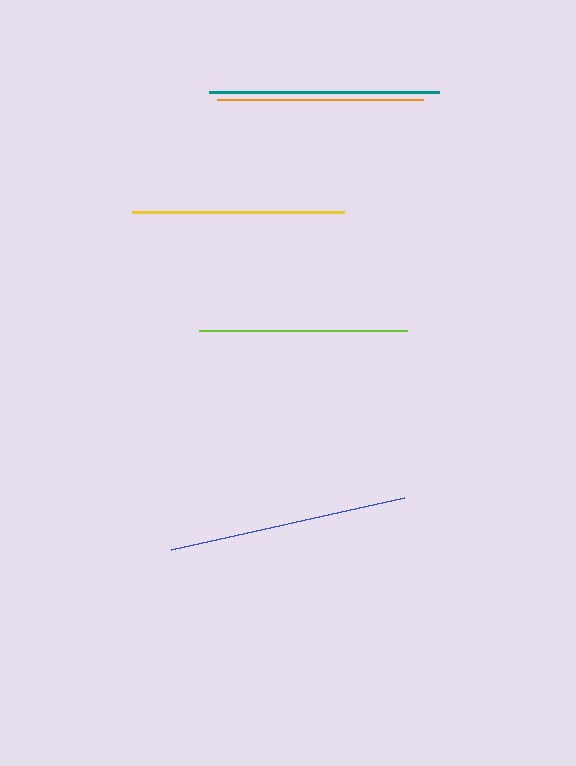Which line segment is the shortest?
The orange line is the shortest at approximately 206 pixels.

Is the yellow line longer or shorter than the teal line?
The teal line is longer than the yellow line.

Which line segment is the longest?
The blue line is the longest at approximately 239 pixels.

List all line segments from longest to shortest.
From longest to shortest: blue, teal, yellow, lime, orange.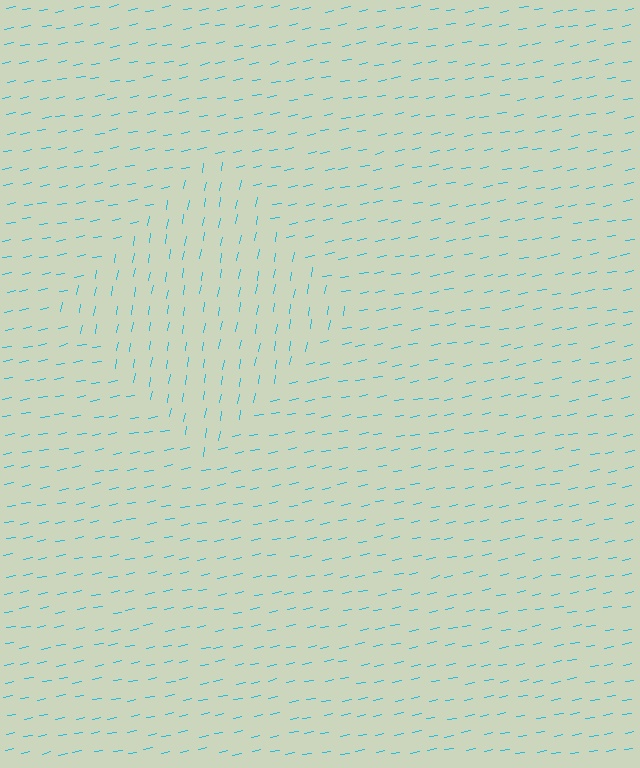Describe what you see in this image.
The image is filled with small cyan line segments. A diamond region in the image has lines oriented differently from the surrounding lines, creating a visible texture boundary.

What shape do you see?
I see a diamond.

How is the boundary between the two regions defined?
The boundary is defined purely by a change in line orientation (approximately 69 degrees difference). All lines are the same color and thickness.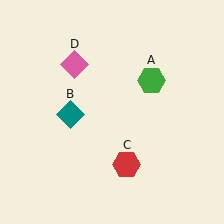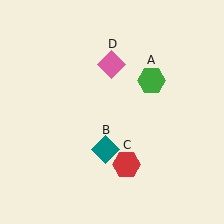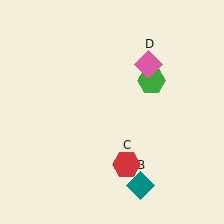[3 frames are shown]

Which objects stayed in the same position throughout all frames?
Green hexagon (object A) and red hexagon (object C) remained stationary.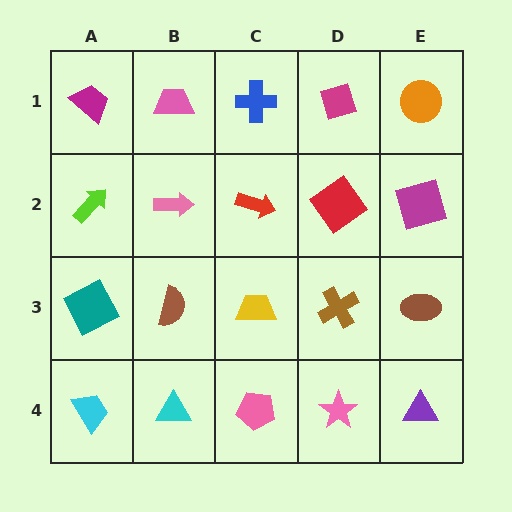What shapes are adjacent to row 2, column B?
A pink trapezoid (row 1, column B), a brown semicircle (row 3, column B), a lime arrow (row 2, column A), a red arrow (row 2, column C).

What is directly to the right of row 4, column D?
A purple triangle.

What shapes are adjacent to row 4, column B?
A brown semicircle (row 3, column B), a cyan trapezoid (row 4, column A), a pink pentagon (row 4, column C).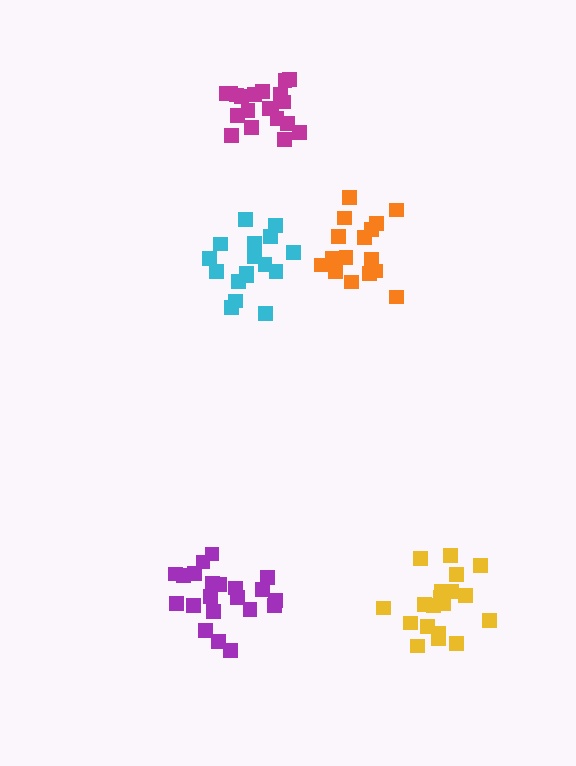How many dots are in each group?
Group 1: 21 dots, Group 2: 19 dots, Group 3: 16 dots, Group 4: 20 dots, Group 5: 17 dots (93 total).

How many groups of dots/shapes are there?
There are 5 groups.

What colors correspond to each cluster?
The clusters are colored: purple, yellow, orange, magenta, cyan.